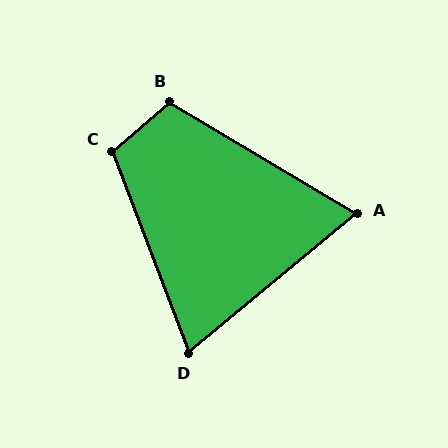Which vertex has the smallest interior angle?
A, at approximately 70 degrees.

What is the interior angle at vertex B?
Approximately 109 degrees (obtuse).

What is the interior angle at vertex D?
Approximately 71 degrees (acute).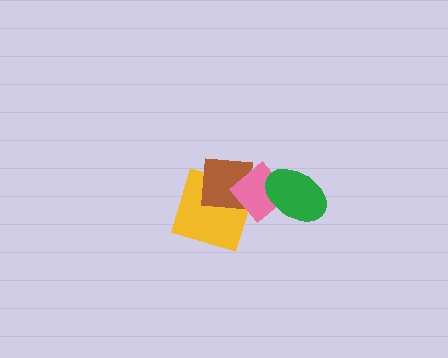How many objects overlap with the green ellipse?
1 object overlaps with the green ellipse.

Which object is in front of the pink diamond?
The green ellipse is in front of the pink diamond.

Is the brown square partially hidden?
Yes, it is partially covered by another shape.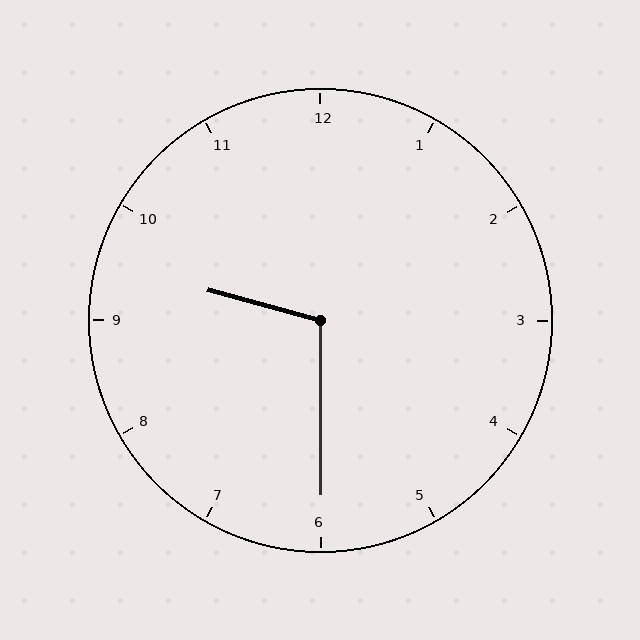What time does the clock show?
9:30.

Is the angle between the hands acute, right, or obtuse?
It is obtuse.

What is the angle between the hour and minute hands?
Approximately 105 degrees.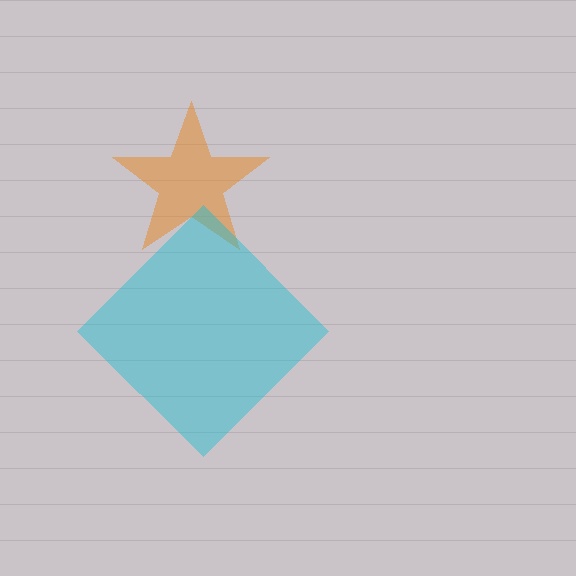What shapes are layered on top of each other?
The layered shapes are: an orange star, a cyan diamond.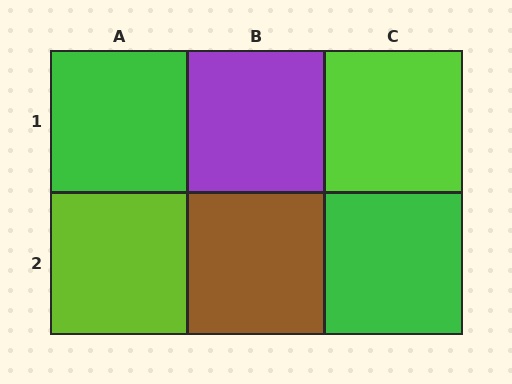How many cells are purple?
1 cell is purple.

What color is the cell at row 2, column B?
Brown.